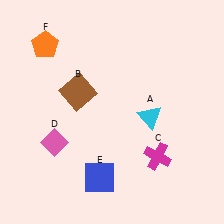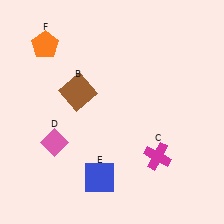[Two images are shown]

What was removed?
The cyan triangle (A) was removed in Image 2.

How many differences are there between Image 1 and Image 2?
There is 1 difference between the two images.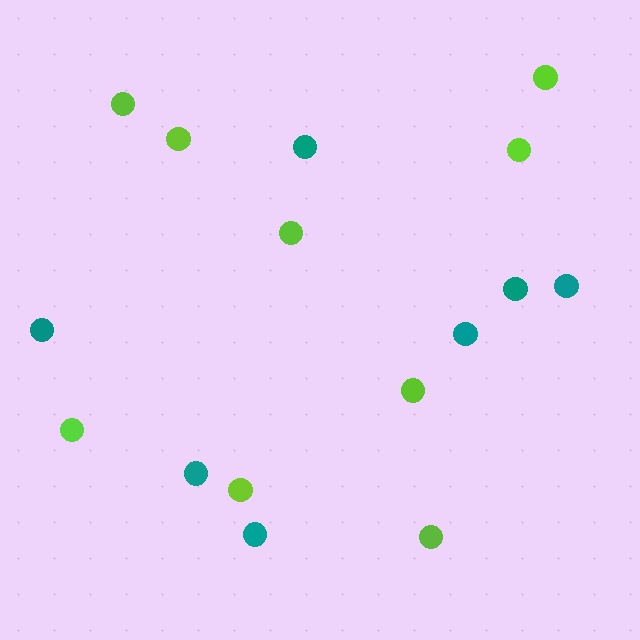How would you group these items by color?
There are 2 groups: one group of teal circles (7) and one group of lime circles (9).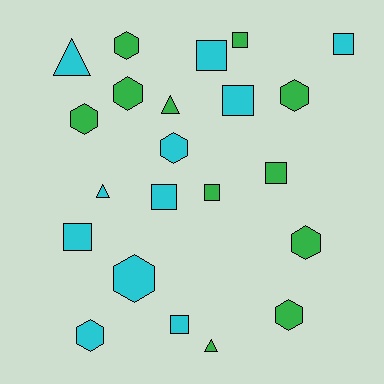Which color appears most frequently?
Cyan, with 11 objects.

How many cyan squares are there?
There are 6 cyan squares.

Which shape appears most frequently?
Hexagon, with 9 objects.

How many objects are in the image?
There are 22 objects.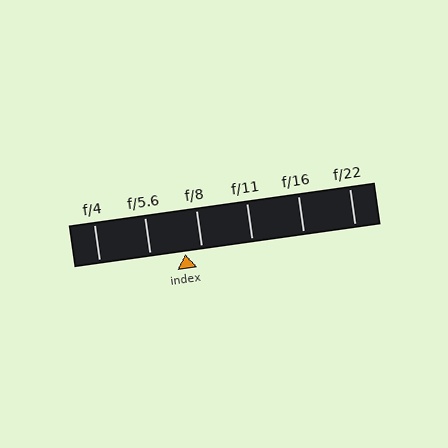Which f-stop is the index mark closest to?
The index mark is closest to f/8.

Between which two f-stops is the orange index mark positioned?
The index mark is between f/5.6 and f/8.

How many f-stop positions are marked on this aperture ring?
There are 6 f-stop positions marked.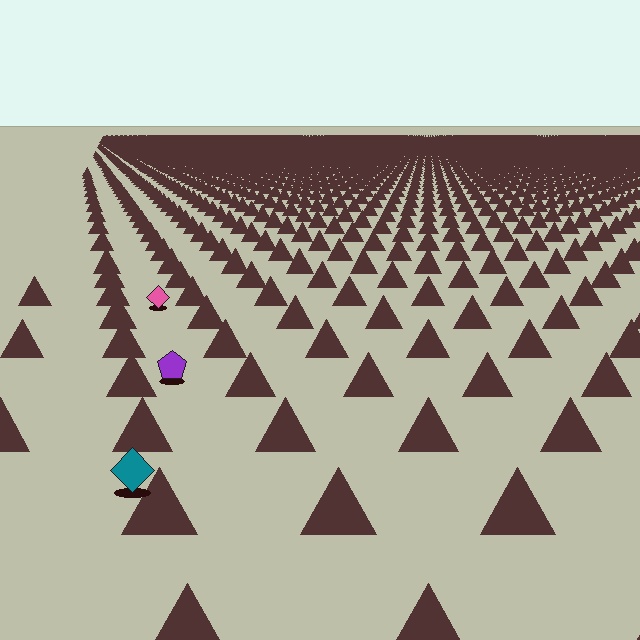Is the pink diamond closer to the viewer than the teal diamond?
No. The teal diamond is closer — you can tell from the texture gradient: the ground texture is coarser near it.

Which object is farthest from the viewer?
The pink diamond is farthest from the viewer. It appears smaller and the ground texture around it is denser.